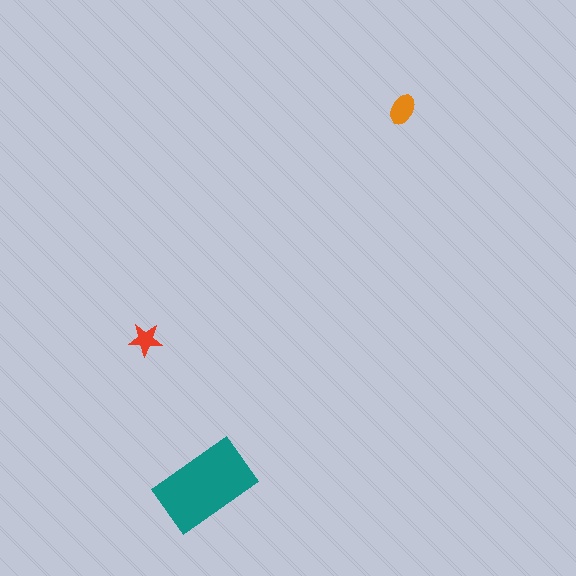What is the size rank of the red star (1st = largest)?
3rd.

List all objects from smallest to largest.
The red star, the orange ellipse, the teal rectangle.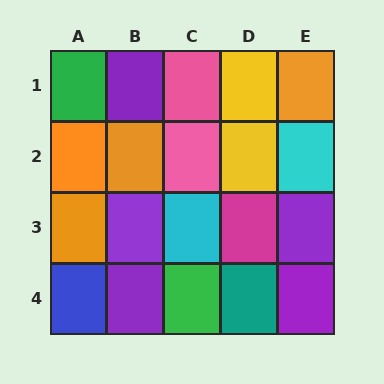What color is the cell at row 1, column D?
Yellow.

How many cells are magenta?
1 cell is magenta.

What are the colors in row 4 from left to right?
Blue, purple, green, teal, purple.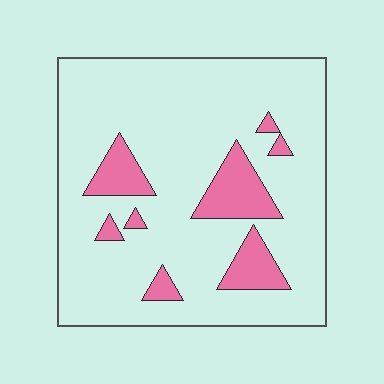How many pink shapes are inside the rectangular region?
8.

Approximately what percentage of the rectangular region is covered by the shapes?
Approximately 15%.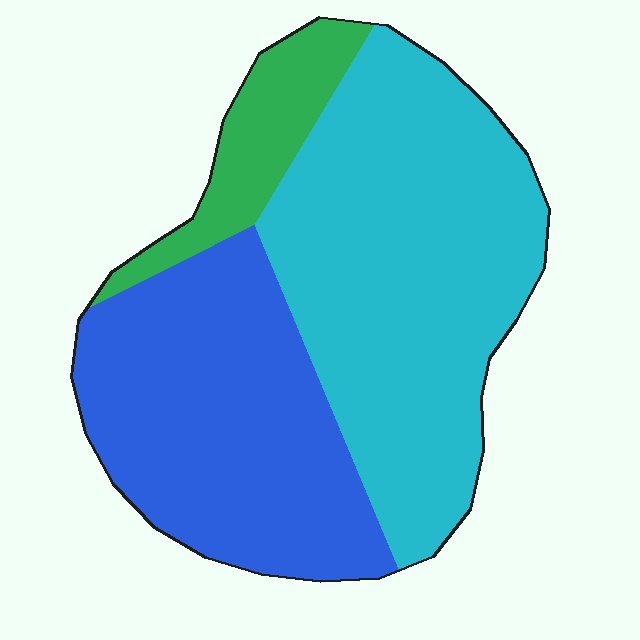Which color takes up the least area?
Green, at roughly 10%.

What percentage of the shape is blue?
Blue covers around 40% of the shape.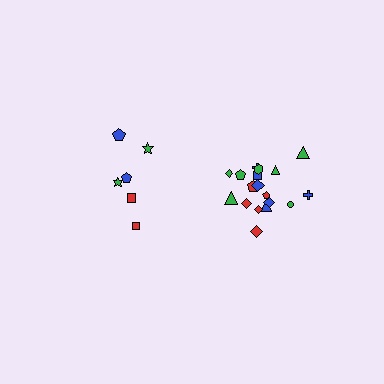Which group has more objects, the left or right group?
The right group.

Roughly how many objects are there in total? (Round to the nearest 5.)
Roughly 25 objects in total.